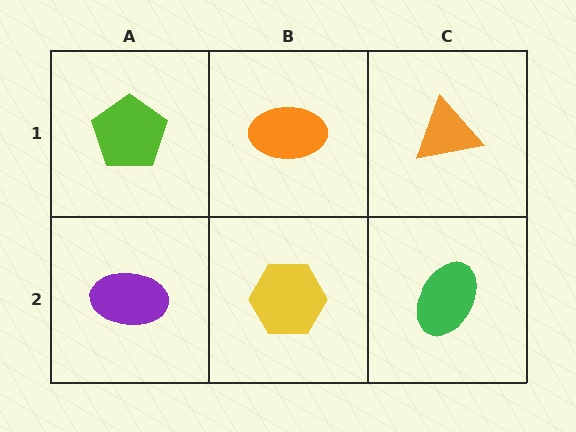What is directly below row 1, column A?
A purple ellipse.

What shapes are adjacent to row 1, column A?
A purple ellipse (row 2, column A), an orange ellipse (row 1, column B).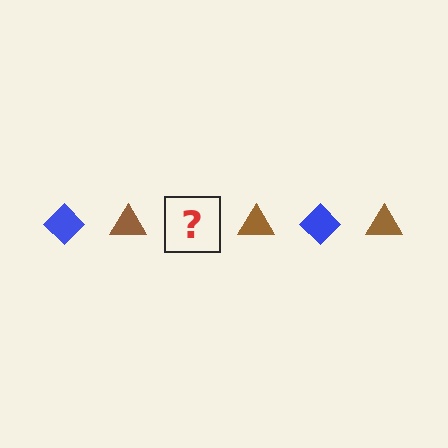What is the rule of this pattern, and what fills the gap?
The rule is that the pattern alternates between blue diamond and brown triangle. The gap should be filled with a blue diamond.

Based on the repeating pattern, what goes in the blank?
The blank should be a blue diamond.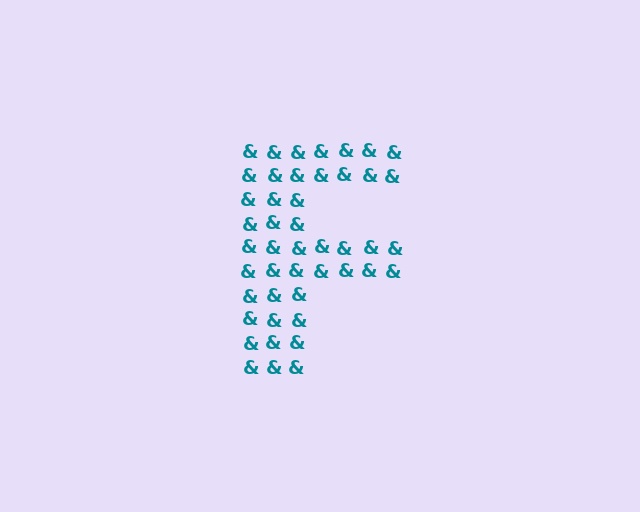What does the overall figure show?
The overall figure shows the letter F.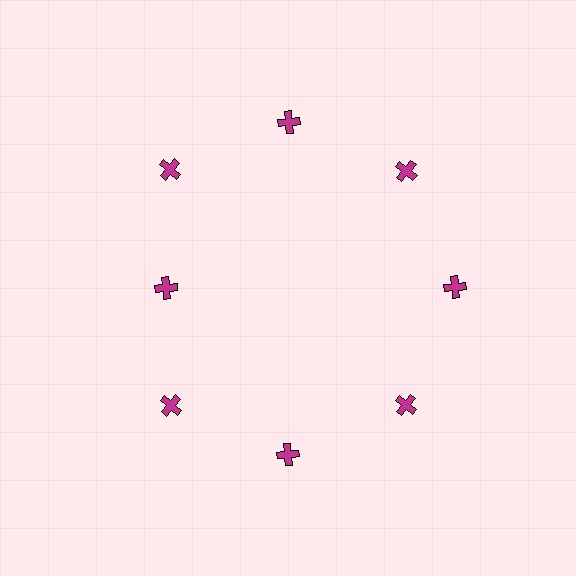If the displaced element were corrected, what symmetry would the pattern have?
It would have 8-fold rotational symmetry — the pattern would map onto itself every 45 degrees.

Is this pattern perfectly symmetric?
No. The 8 magenta crosses are arranged in a ring, but one element near the 9 o'clock position is pulled inward toward the center, breaking the 8-fold rotational symmetry.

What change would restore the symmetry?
The symmetry would be restored by moving it outward, back onto the ring so that all 8 crosses sit at equal angles and equal distance from the center.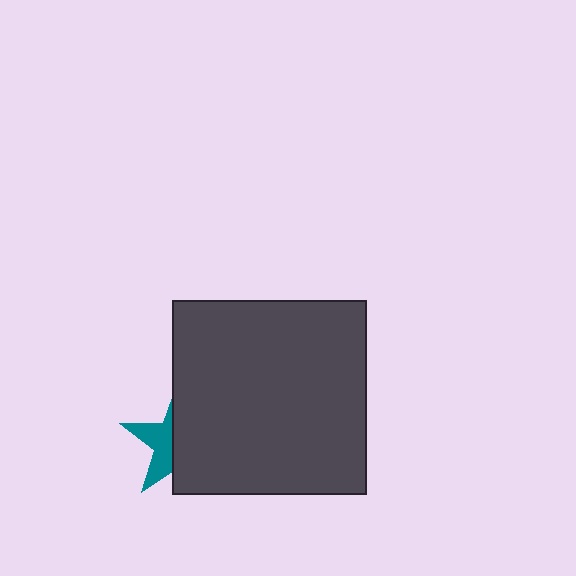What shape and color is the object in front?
The object in front is a dark gray square.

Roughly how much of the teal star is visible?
A small part of it is visible (roughly 38%).